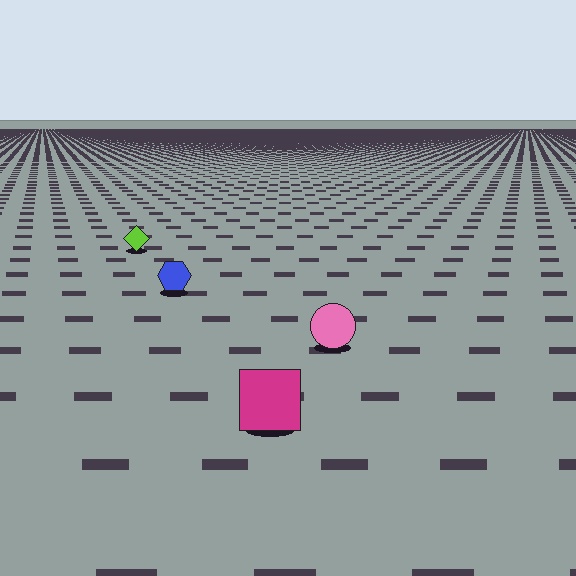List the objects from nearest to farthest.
From nearest to farthest: the magenta square, the pink circle, the blue hexagon, the lime diamond.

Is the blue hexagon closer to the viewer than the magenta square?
No. The magenta square is closer — you can tell from the texture gradient: the ground texture is coarser near it.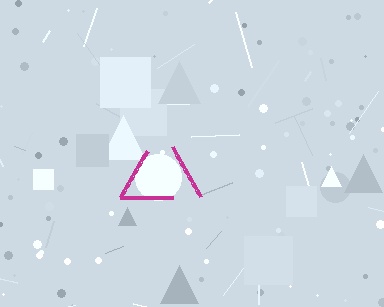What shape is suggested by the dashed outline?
The dashed outline suggests a triangle.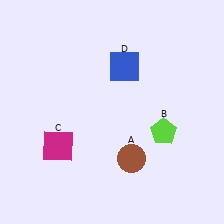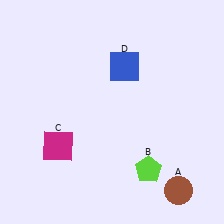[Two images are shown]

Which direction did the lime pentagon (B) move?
The lime pentagon (B) moved down.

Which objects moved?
The objects that moved are: the brown circle (A), the lime pentagon (B).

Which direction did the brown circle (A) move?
The brown circle (A) moved right.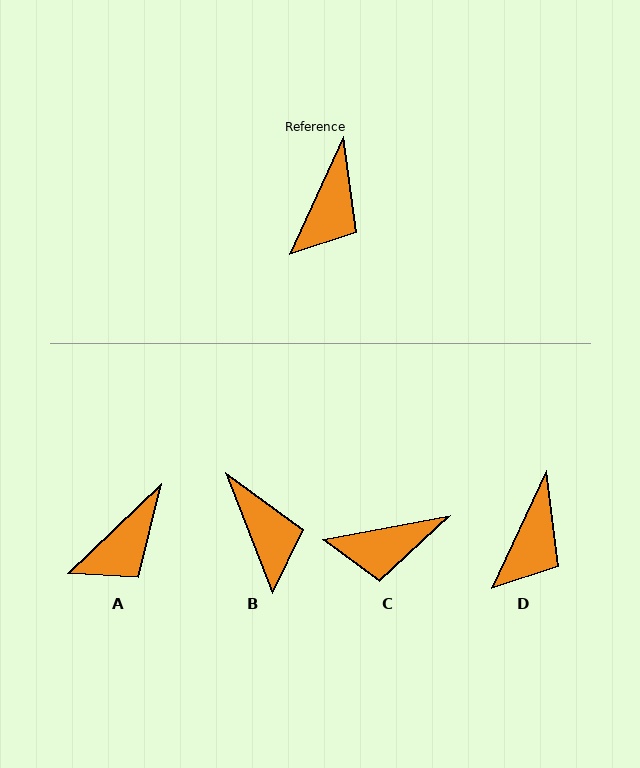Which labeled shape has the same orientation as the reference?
D.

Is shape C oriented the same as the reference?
No, it is off by about 54 degrees.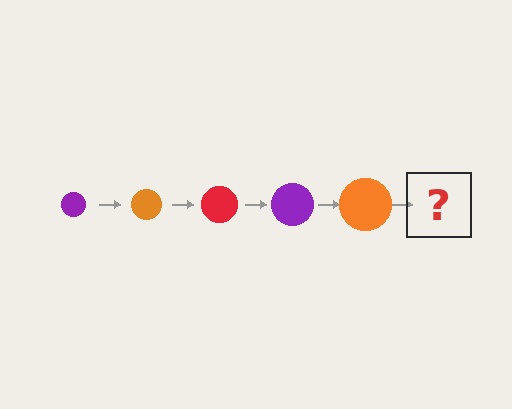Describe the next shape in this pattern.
It should be a red circle, larger than the previous one.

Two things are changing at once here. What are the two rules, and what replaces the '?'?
The two rules are that the circle grows larger each step and the color cycles through purple, orange, and red. The '?' should be a red circle, larger than the previous one.